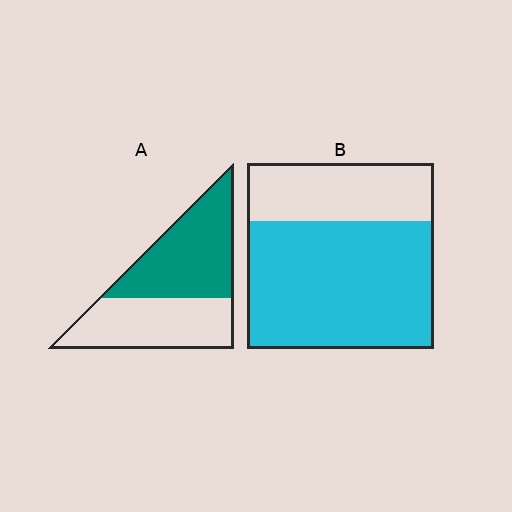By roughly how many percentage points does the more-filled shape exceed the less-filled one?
By roughly 15 percentage points (B over A).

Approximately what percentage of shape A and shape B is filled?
A is approximately 55% and B is approximately 70%.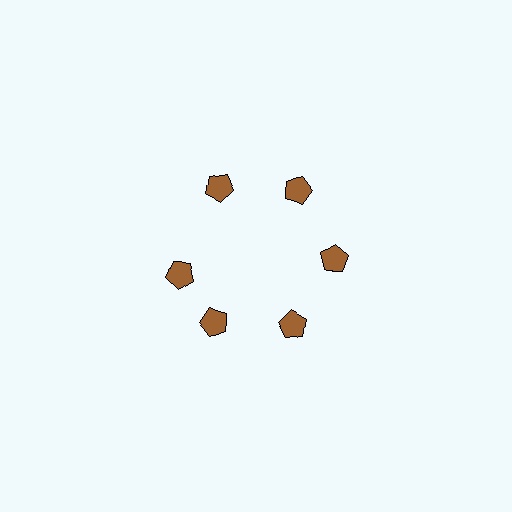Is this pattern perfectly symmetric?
No. The 6 brown pentagons are arranged in a ring, but one element near the 9 o'clock position is rotated out of alignment along the ring, breaking the 6-fold rotational symmetry.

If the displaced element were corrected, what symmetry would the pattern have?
It would have 6-fold rotational symmetry — the pattern would map onto itself every 60 degrees.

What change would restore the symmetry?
The symmetry would be restored by rotating it back into even spacing with its neighbors so that all 6 pentagons sit at equal angles and equal distance from the center.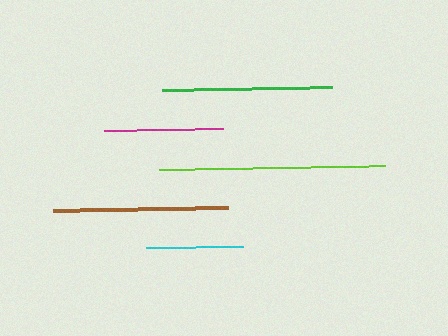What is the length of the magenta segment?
The magenta segment is approximately 120 pixels long.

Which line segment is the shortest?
The cyan line is the shortest at approximately 97 pixels.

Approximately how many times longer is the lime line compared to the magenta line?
The lime line is approximately 1.9 times the length of the magenta line.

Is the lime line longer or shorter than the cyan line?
The lime line is longer than the cyan line.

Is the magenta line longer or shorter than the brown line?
The brown line is longer than the magenta line.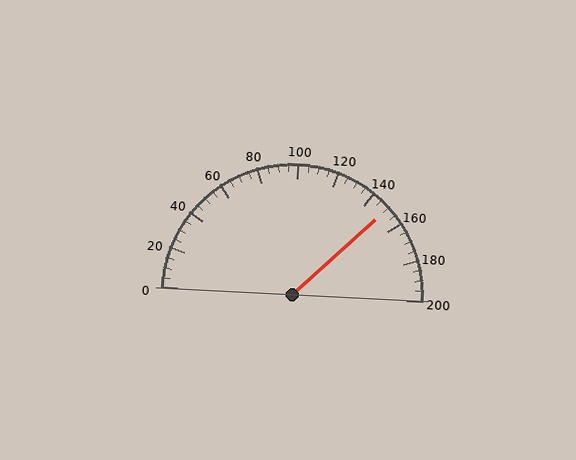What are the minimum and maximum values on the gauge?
The gauge ranges from 0 to 200.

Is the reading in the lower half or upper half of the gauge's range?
The reading is in the upper half of the range (0 to 200).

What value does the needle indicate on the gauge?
The needle indicates approximately 150.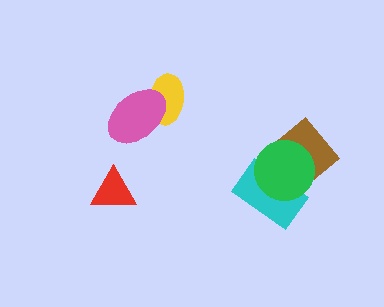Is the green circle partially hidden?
No, no other shape covers it.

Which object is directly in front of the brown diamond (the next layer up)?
The cyan rectangle is directly in front of the brown diamond.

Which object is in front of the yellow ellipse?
The pink ellipse is in front of the yellow ellipse.